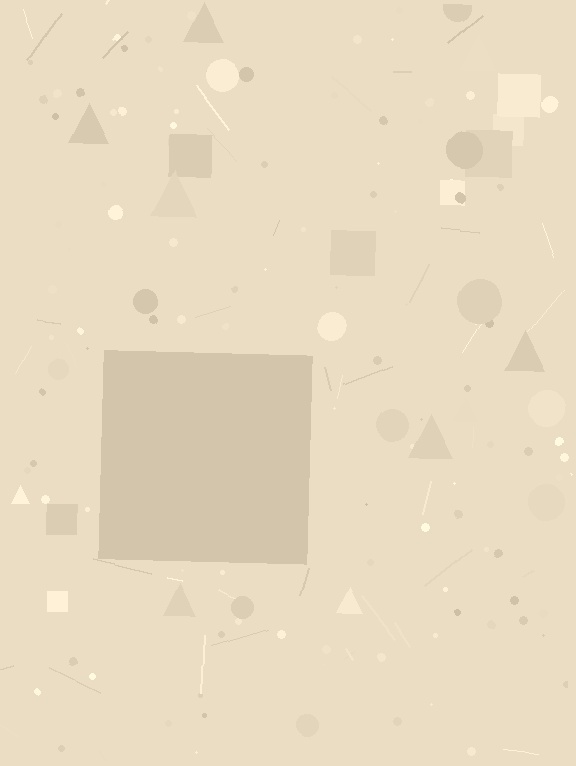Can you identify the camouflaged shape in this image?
The camouflaged shape is a square.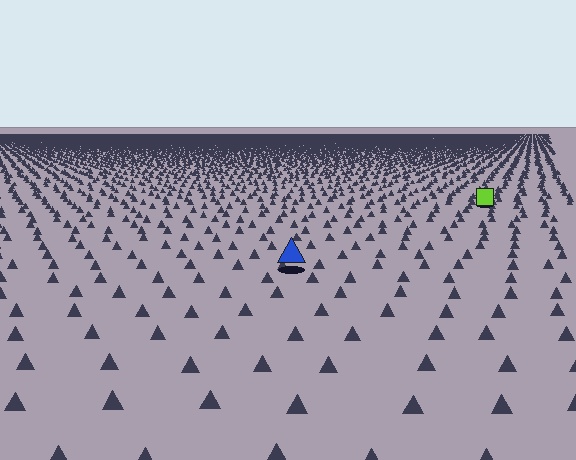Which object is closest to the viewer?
The blue triangle is closest. The texture marks near it are larger and more spread out.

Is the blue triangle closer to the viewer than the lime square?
Yes. The blue triangle is closer — you can tell from the texture gradient: the ground texture is coarser near it.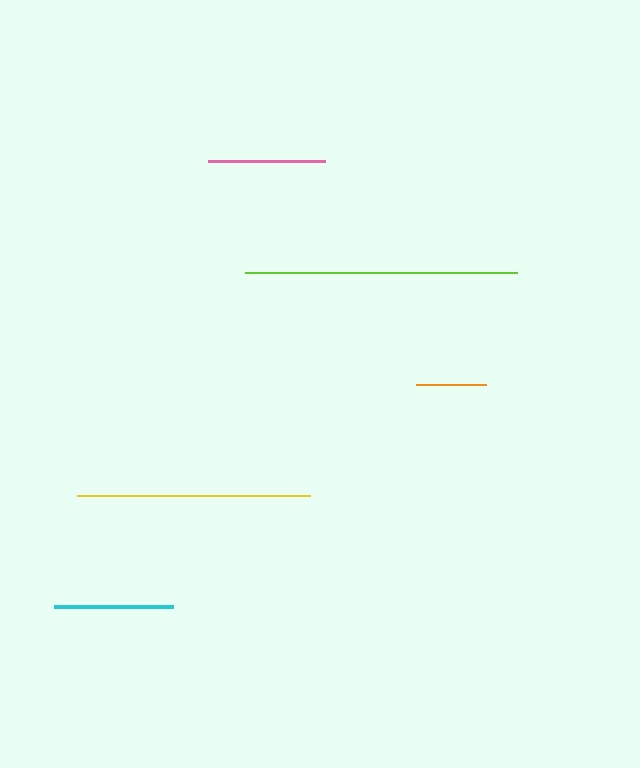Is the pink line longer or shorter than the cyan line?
The cyan line is longer than the pink line.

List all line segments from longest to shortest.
From longest to shortest: lime, yellow, cyan, pink, orange.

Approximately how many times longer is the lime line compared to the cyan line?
The lime line is approximately 2.3 times the length of the cyan line.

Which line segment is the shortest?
The orange line is the shortest at approximately 70 pixels.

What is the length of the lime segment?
The lime segment is approximately 272 pixels long.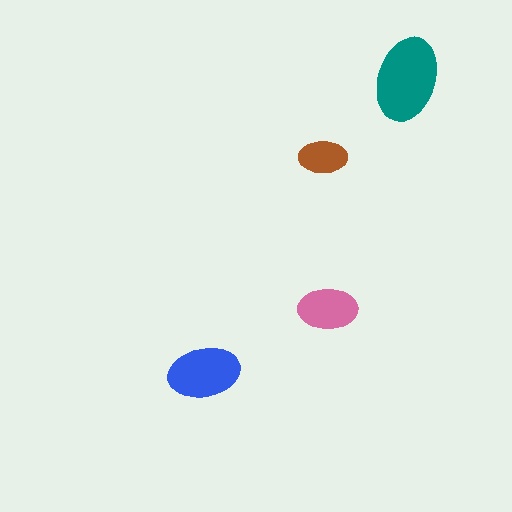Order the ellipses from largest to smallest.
the teal one, the blue one, the pink one, the brown one.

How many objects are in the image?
There are 4 objects in the image.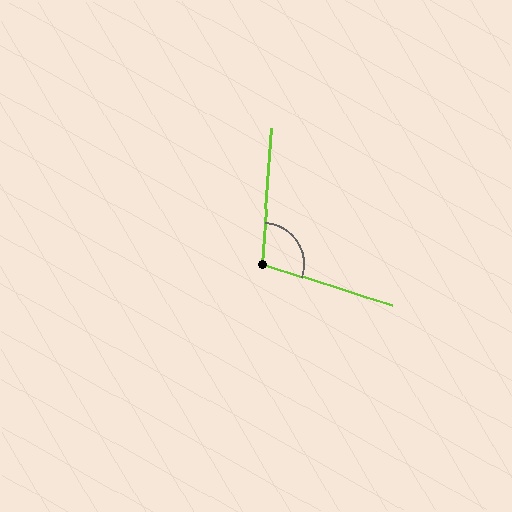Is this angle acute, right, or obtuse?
It is obtuse.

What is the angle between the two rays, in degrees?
Approximately 104 degrees.